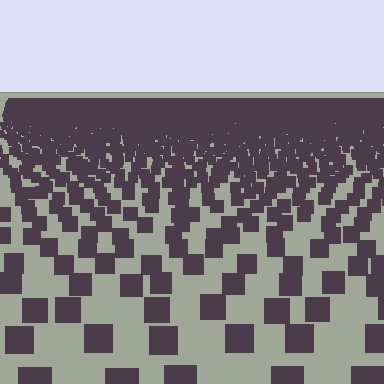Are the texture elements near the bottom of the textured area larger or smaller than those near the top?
Larger. Near the bottom, elements are closer to the viewer and appear at a bigger on-screen size.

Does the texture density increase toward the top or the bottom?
Density increases toward the top.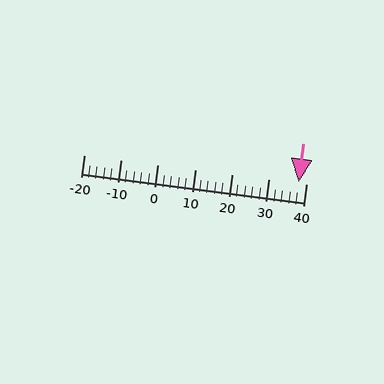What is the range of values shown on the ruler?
The ruler shows values from -20 to 40.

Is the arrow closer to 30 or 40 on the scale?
The arrow is closer to 40.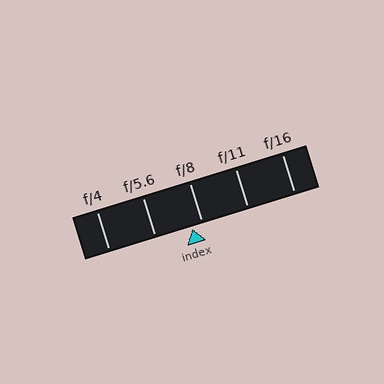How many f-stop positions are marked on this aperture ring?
There are 5 f-stop positions marked.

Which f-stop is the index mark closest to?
The index mark is closest to f/8.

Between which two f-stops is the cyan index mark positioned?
The index mark is between f/5.6 and f/8.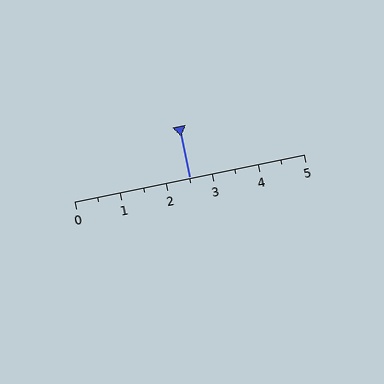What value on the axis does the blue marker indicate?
The marker indicates approximately 2.5.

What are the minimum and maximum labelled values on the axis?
The axis runs from 0 to 5.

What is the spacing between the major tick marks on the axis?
The major ticks are spaced 1 apart.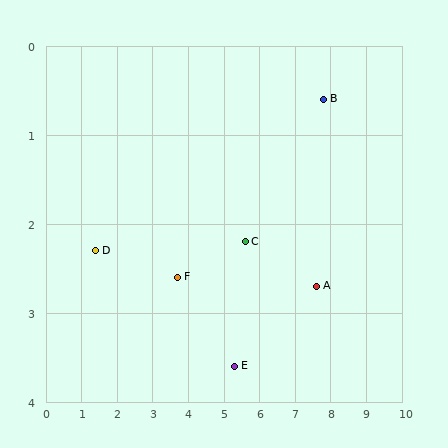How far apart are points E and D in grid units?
Points E and D are about 4.1 grid units apart.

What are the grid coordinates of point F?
Point F is at approximately (3.7, 2.6).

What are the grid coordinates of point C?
Point C is at approximately (5.6, 2.2).